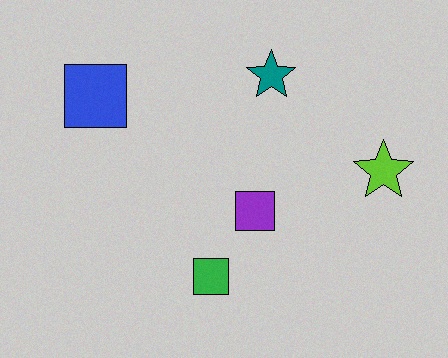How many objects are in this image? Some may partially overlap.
There are 5 objects.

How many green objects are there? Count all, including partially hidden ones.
There is 1 green object.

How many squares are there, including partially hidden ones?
There are 3 squares.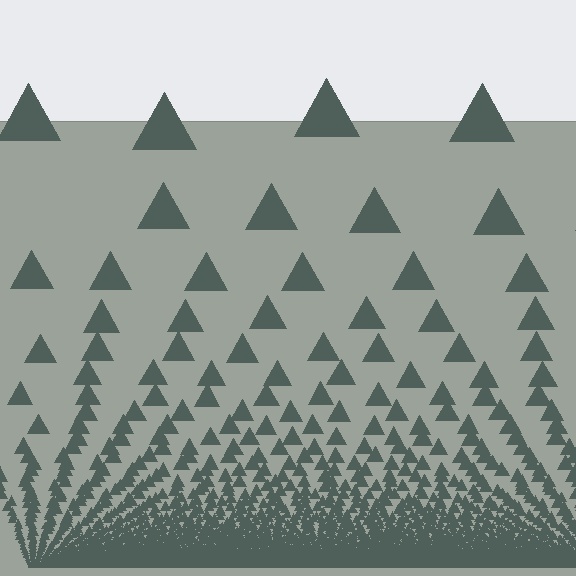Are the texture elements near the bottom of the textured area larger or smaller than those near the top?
Smaller. The gradient is inverted — elements near the bottom are smaller and denser.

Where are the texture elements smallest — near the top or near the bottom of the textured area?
Near the bottom.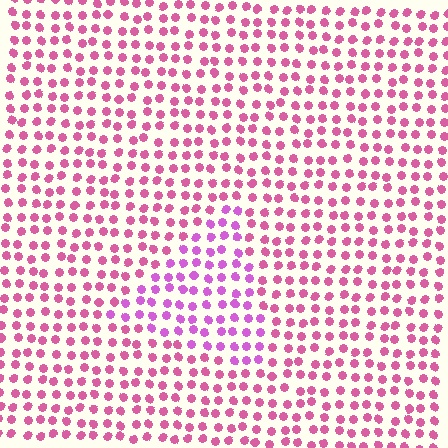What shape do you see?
I see a triangle.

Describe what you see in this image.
The image is filled with small pink elements in a uniform arrangement. A triangle-shaped region is visible where the elements are tinted to a slightly different hue, forming a subtle color boundary.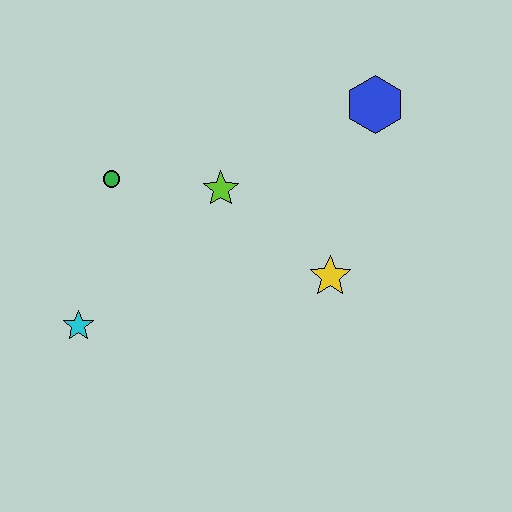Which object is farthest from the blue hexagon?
The cyan star is farthest from the blue hexagon.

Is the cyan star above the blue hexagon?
No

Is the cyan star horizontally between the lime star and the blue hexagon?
No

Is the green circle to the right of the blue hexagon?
No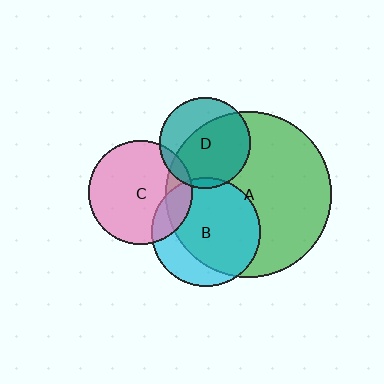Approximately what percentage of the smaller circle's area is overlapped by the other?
Approximately 75%.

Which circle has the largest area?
Circle A (green).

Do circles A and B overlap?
Yes.